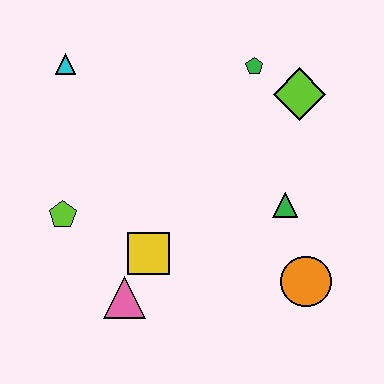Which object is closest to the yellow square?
The pink triangle is closest to the yellow square.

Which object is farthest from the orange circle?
The cyan triangle is farthest from the orange circle.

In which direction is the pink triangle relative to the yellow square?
The pink triangle is below the yellow square.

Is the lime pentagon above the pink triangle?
Yes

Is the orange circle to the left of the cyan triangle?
No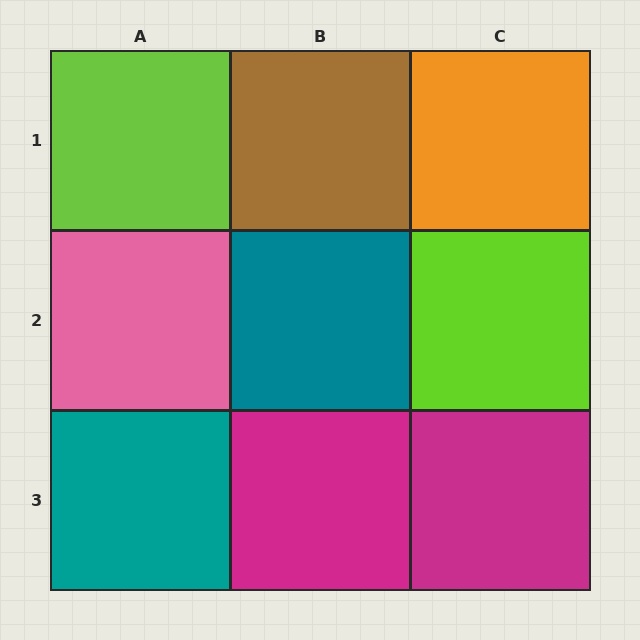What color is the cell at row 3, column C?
Magenta.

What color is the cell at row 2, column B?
Teal.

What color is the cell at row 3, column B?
Magenta.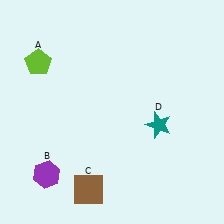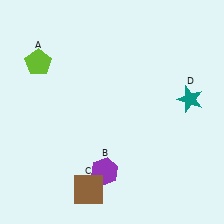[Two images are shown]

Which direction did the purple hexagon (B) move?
The purple hexagon (B) moved right.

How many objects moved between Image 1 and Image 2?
2 objects moved between the two images.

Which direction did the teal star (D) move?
The teal star (D) moved right.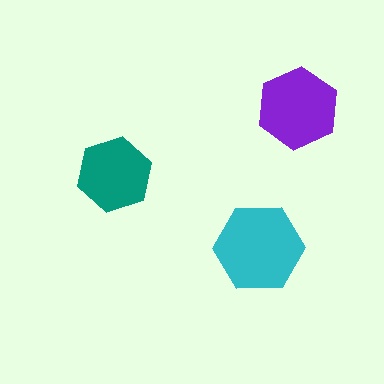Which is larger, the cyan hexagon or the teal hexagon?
The cyan one.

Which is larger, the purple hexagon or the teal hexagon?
The purple one.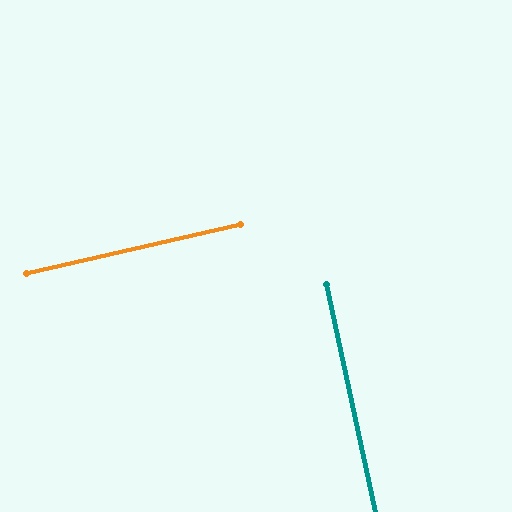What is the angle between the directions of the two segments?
Approximately 89 degrees.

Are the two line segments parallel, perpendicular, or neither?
Perpendicular — they meet at approximately 89°.